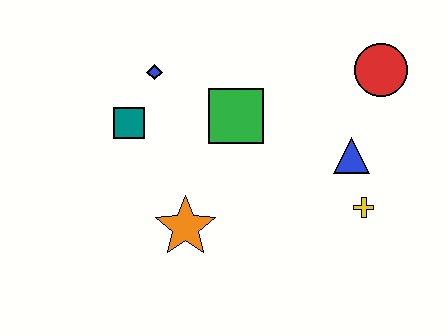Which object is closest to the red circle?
The blue triangle is closest to the red circle.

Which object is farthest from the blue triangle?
The teal square is farthest from the blue triangle.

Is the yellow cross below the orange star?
No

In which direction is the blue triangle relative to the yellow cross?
The blue triangle is above the yellow cross.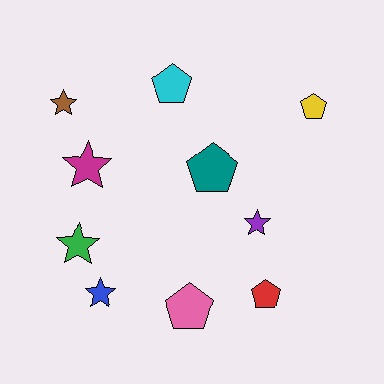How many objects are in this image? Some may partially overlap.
There are 10 objects.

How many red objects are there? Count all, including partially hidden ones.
There is 1 red object.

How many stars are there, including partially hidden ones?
There are 5 stars.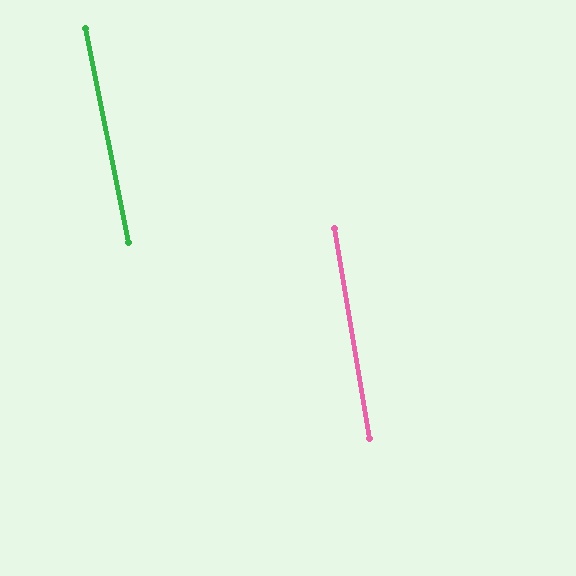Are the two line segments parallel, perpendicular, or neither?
Parallel — their directions differ by only 1.7°.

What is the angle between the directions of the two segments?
Approximately 2 degrees.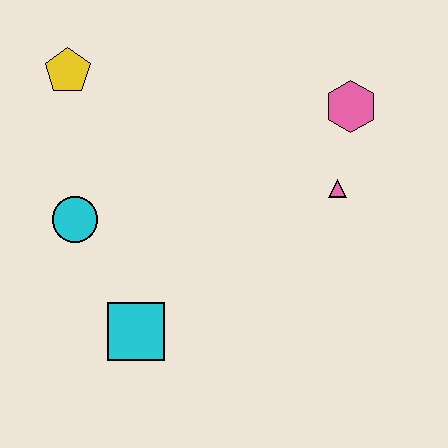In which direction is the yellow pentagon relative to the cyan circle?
The yellow pentagon is above the cyan circle.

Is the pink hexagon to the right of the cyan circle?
Yes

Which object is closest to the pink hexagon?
The pink triangle is closest to the pink hexagon.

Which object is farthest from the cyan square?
The pink hexagon is farthest from the cyan square.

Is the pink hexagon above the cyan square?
Yes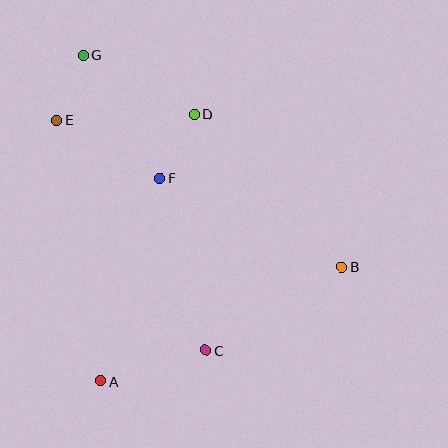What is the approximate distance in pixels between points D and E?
The distance between D and E is approximately 138 pixels.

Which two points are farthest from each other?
Points B and G are farthest from each other.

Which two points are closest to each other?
Points E and G are closest to each other.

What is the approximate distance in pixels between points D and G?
The distance between D and G is approximately 126 pixels.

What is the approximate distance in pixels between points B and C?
The distance between B and C is approximately 159 pixels.